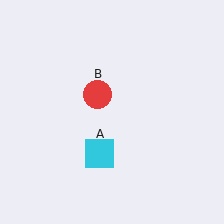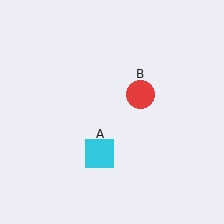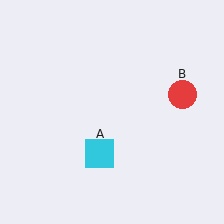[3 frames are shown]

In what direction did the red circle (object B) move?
The red circle (object B) moved right.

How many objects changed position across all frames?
1 object changed position: red circle (object B).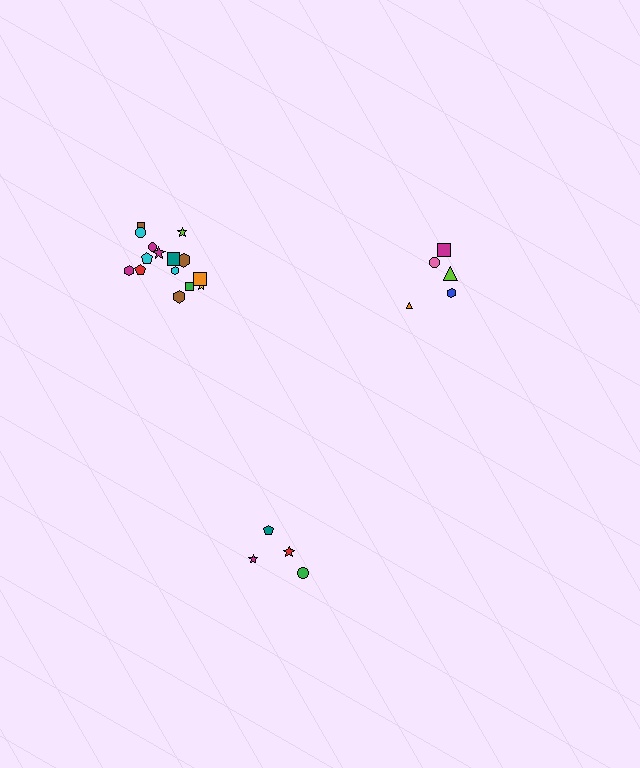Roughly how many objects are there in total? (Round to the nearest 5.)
Roughly 25 objects in total.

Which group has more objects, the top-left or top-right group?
The top-left group.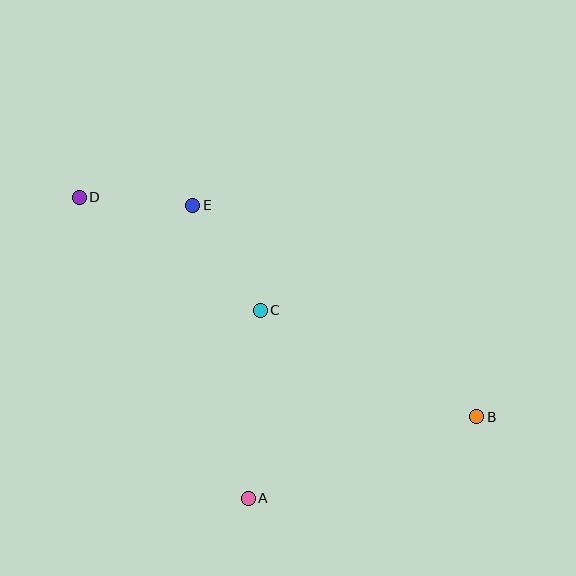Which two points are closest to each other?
Points D and E are closest to each other.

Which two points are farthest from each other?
Points B and D are farthest from each other.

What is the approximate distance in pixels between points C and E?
The distance between C and E is approximately 125 pixels.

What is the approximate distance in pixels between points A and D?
The distance between A and D is approximately 345 pixels.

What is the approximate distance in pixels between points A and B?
The distance between A and B is approximately 242 pixels.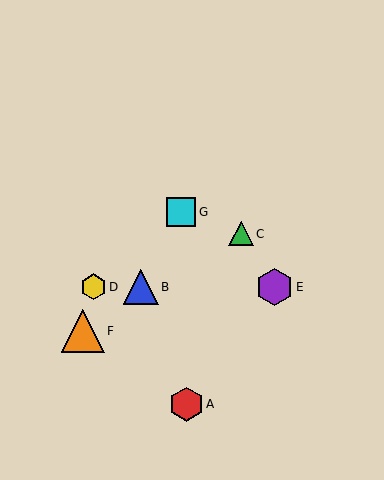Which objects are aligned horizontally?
Objects B, D, E are aligned horizontally.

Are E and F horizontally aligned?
No, E is at y≈287 and F is at y≈331.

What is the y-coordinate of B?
Object B is at y≈287.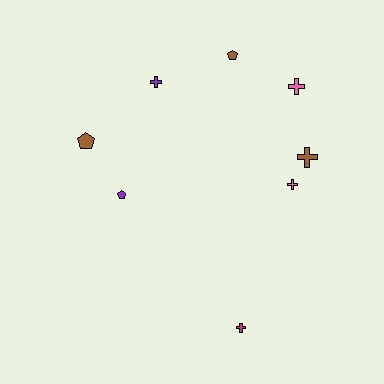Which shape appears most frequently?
Cross, with 5 objects.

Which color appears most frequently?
Brown, with 3 objects.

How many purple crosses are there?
There is 1 purple cross.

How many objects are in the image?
There are 8 objects.